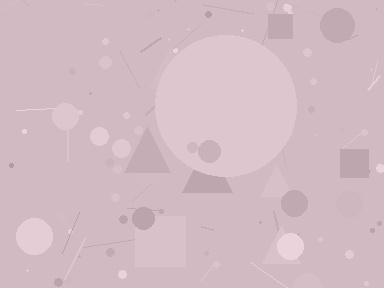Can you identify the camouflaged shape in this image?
The camouflaged shape is a circle.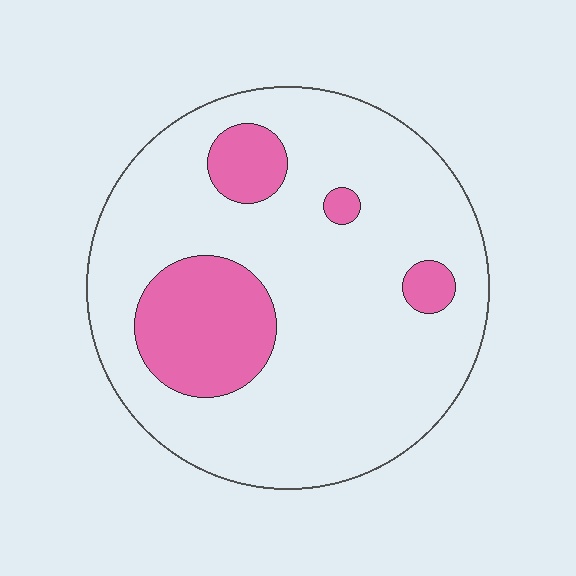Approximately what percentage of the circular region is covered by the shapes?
Approximately 20%.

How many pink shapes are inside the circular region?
4.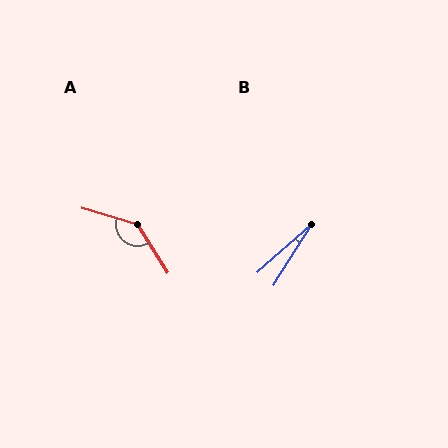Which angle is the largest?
A, at approximately 139 degrees.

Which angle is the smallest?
B, at approximately 16 degrees.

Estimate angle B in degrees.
Approximately 16 degrees.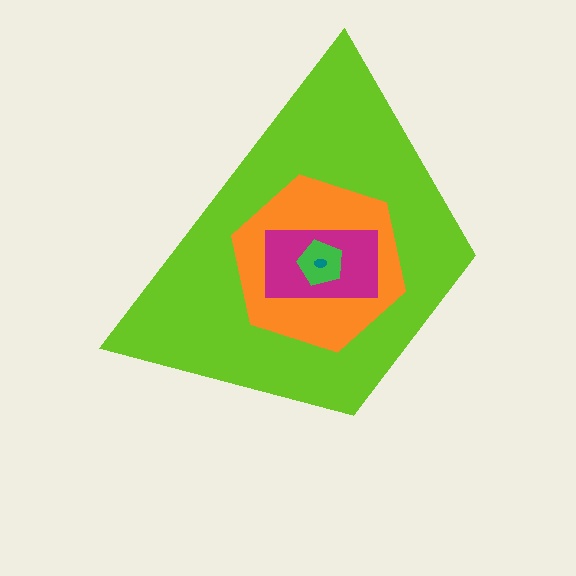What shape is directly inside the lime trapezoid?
The orange hexagon.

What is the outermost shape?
The lime trapezoid.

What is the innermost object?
The teal ellipse.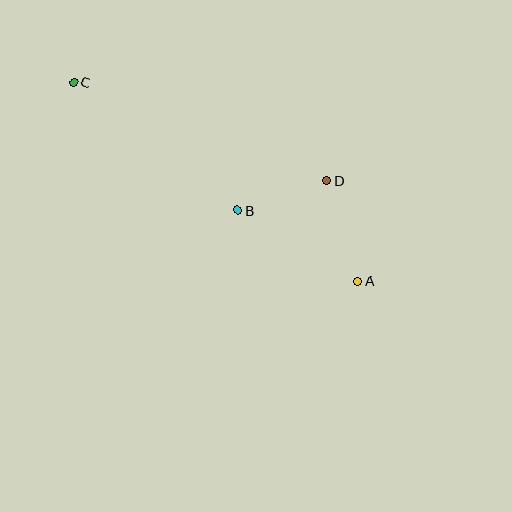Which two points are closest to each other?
Points B and D are closest to each other.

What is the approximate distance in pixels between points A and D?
The distance between A and D is approximately 105 pixels.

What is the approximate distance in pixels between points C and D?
The distance between C and D is approximately 271 pixels.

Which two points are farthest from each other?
Points A and C are farthest from each other.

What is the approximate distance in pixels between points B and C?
The distance between B and C is approximately 208 pixels.